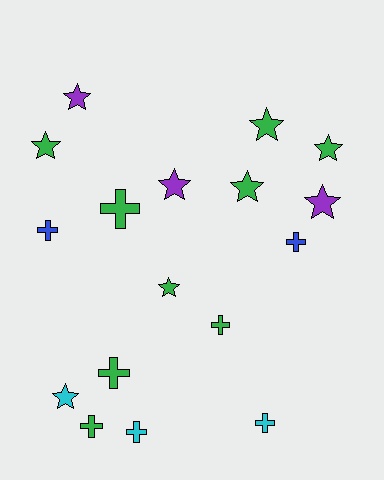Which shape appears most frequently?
Star, with 9 objects.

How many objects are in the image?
There are 17 objects.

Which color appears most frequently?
Green, with 9 objects.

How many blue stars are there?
There are no blue stars.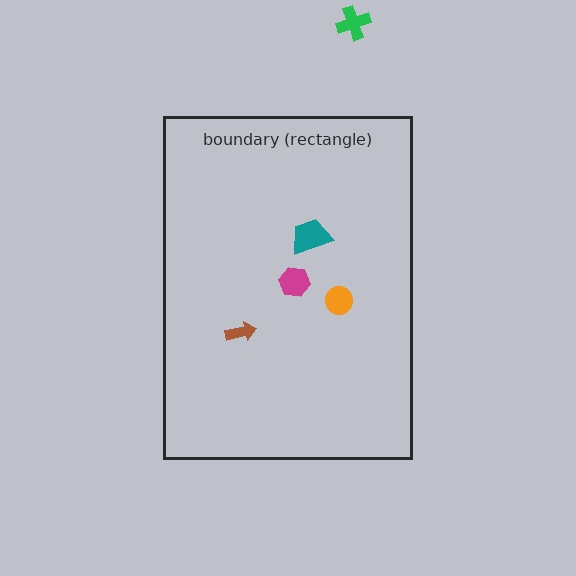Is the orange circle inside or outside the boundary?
Inside.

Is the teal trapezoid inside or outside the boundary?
Inside.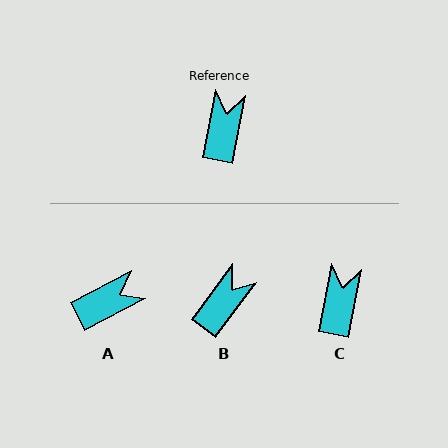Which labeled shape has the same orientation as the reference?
C.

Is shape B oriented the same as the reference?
No, it is off by about 25 degrees.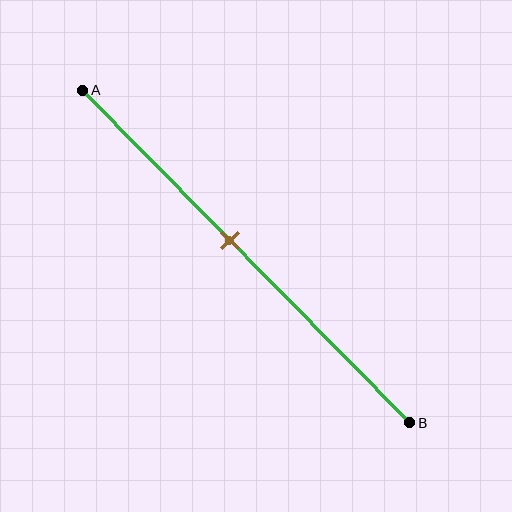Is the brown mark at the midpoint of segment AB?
No, the mark is at about 45% from A, not at the 50% midpoint.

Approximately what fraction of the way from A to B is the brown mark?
The brown mark is approximately 45% of the way from A to B.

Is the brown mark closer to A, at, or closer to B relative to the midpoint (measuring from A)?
The brown mark is closer to point A than the midpoint of segment AB.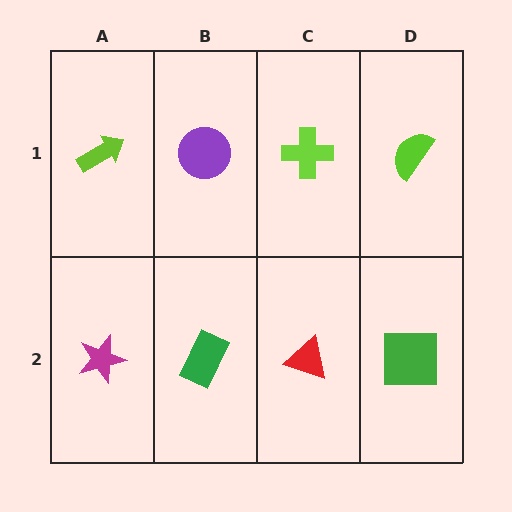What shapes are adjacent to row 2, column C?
A lime cross (row 1, column C), a green rectangle (row 2, column B), a green square (row 2, column D).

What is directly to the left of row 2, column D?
A red triangle.